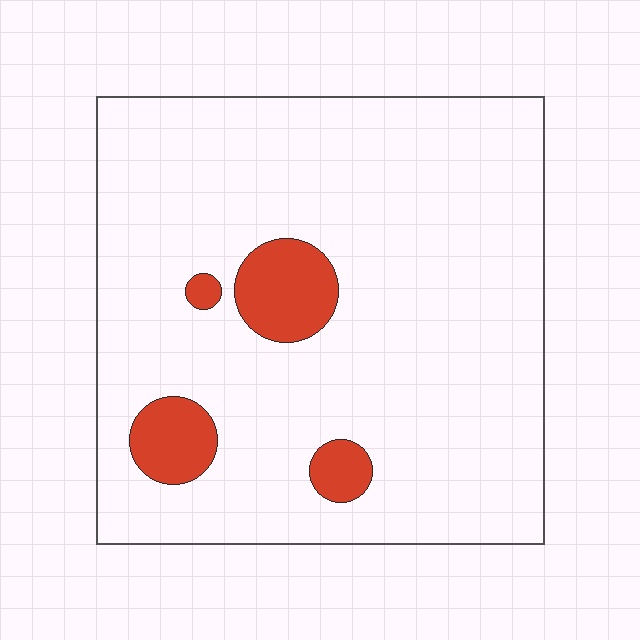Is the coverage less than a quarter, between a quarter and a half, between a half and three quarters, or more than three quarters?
Less than a quarter.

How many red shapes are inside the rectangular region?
4.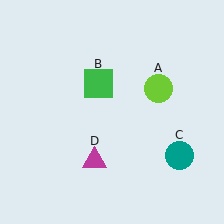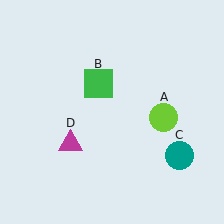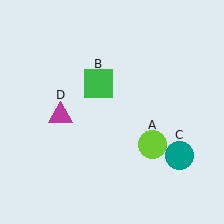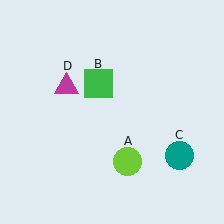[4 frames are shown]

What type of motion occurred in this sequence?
The lime circle (object A), magenta triangle (object D) rotated clockwise around the center of the scene.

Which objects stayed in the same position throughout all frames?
Green square (object B) and teal circle (object C) remained stationary.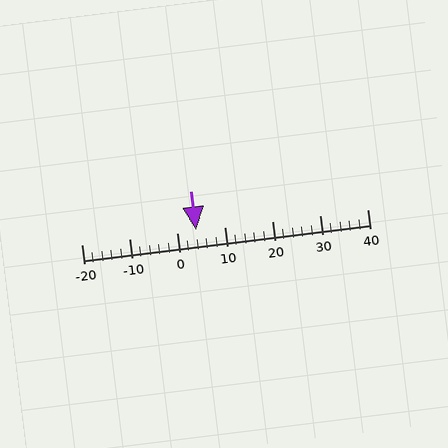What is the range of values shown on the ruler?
The ruler shows values from -20 to 40.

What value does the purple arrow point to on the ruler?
The purple arrow points to approximately 4.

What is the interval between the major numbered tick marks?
The major tick marks are spaced 10 units apart.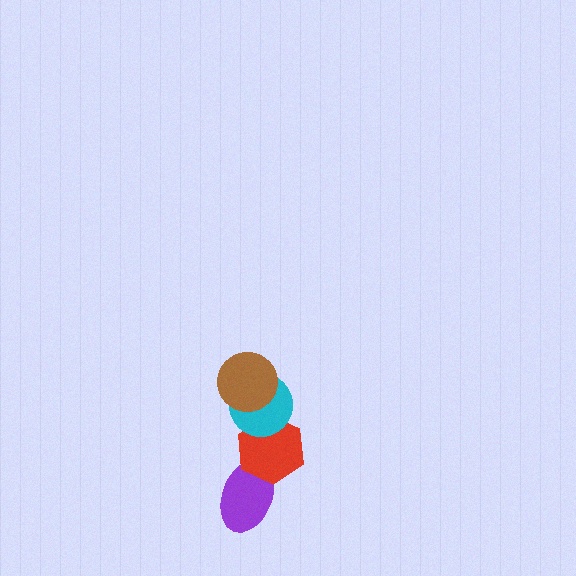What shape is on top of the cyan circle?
The brown circle is on top of the cyan circle.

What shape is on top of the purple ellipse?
The red hexagon is on top of the purple ellipse.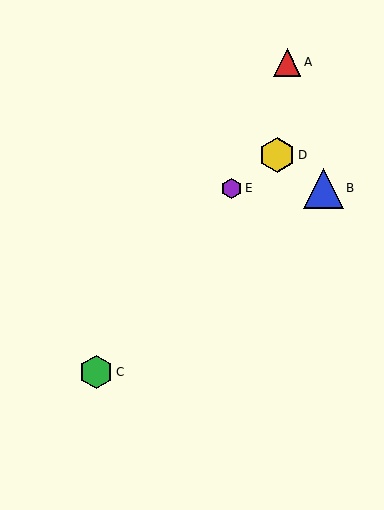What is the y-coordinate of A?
Object A is at y≈62.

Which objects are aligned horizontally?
Objects B, E are aligned horizontally.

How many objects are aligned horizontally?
2 objects (B, E) are aligned horizontally.